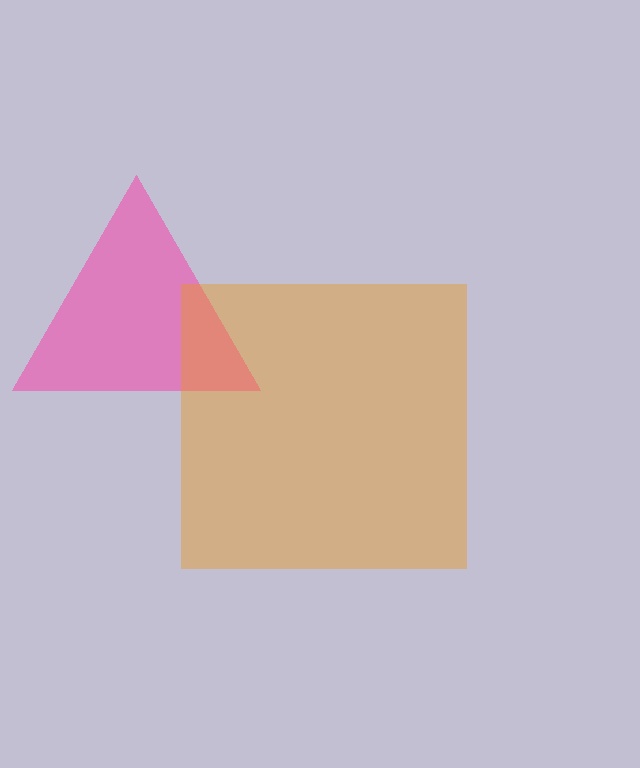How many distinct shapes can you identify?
There are 2 distinct shapes: a pink triangle, an orange square.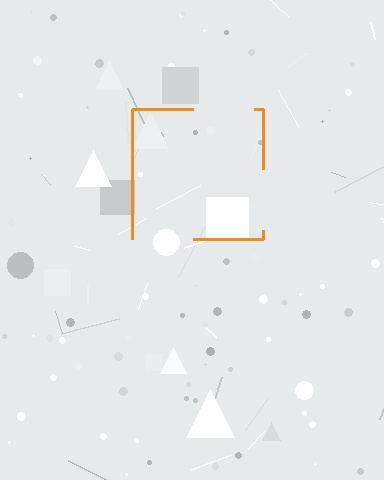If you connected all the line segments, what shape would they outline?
They would outline a square.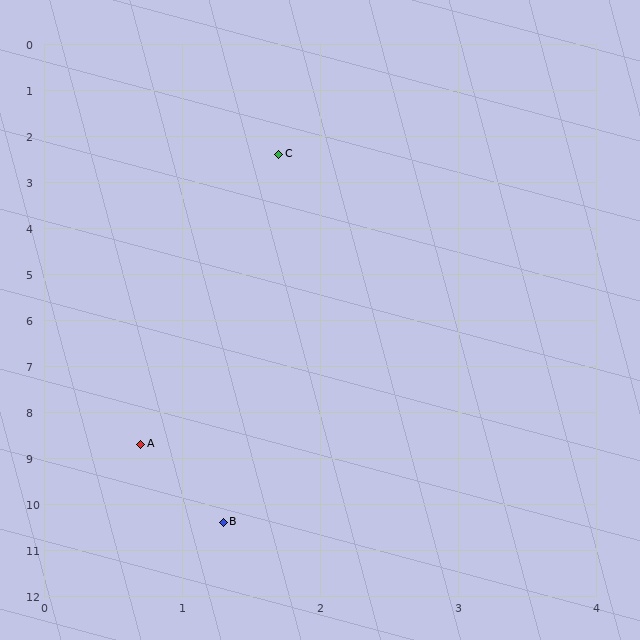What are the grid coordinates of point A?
Point A is at approximately (0.7, 8.7).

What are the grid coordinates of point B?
Point B is at approximately (1.3, 10.4).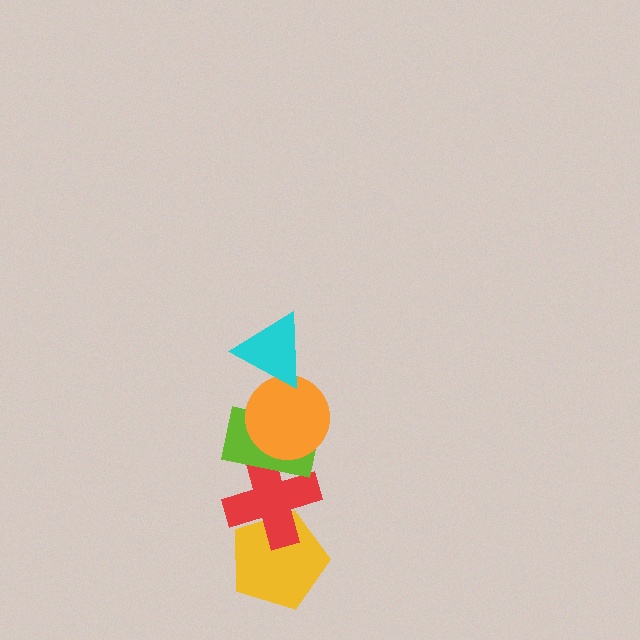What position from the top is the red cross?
The red cross is 4th from the top.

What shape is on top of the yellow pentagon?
The red cross is on top of the yellow pentagon.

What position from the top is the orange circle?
The orange circle is 2nd from the top.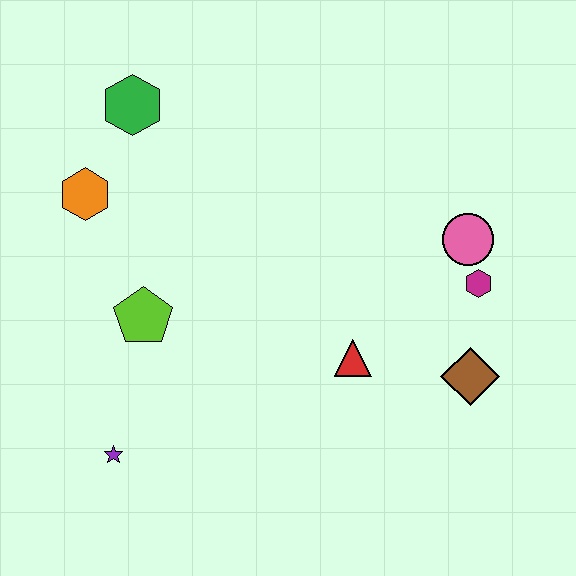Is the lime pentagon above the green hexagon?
No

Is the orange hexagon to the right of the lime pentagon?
No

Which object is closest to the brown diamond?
The magenta hexagon is closest to the brown diamond.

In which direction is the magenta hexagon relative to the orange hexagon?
The magenta hexagon is to the right of the orange hexagon.